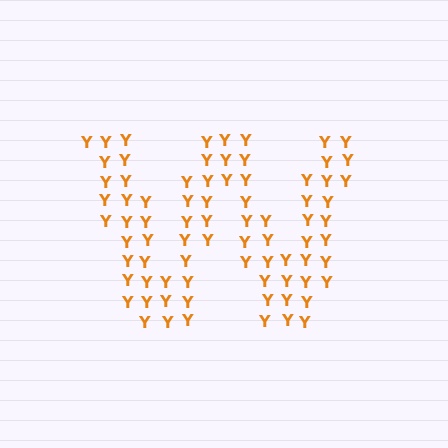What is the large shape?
The large shape is the letter W.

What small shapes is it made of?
It is made of small letter Y's.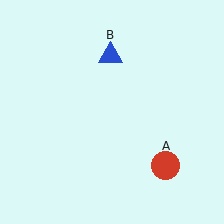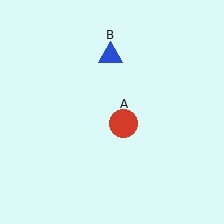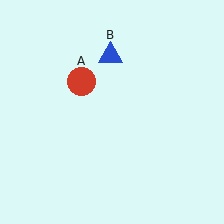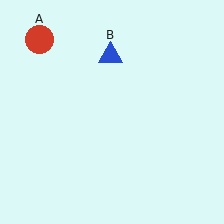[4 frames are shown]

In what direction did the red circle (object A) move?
The red circle (object A) moved up and to the left.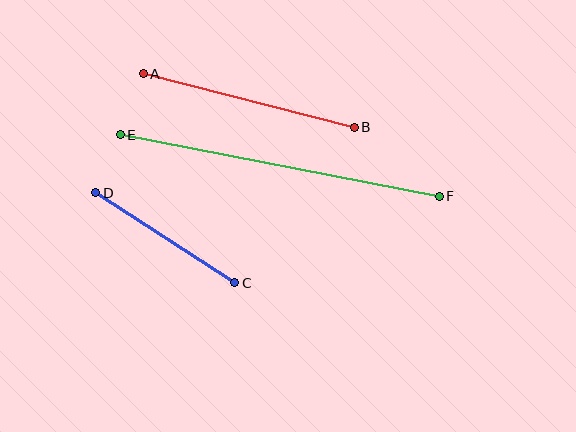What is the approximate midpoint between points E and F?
The midpoint is at approximately (280, 165) pixels.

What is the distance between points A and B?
The distance is approximately 218 pixels.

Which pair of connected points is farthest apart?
Points E and F are farthest apart.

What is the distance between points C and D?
The distance is approximately 165 pixels.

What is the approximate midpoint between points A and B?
The midpoint is at approximately (249, 101) pixels.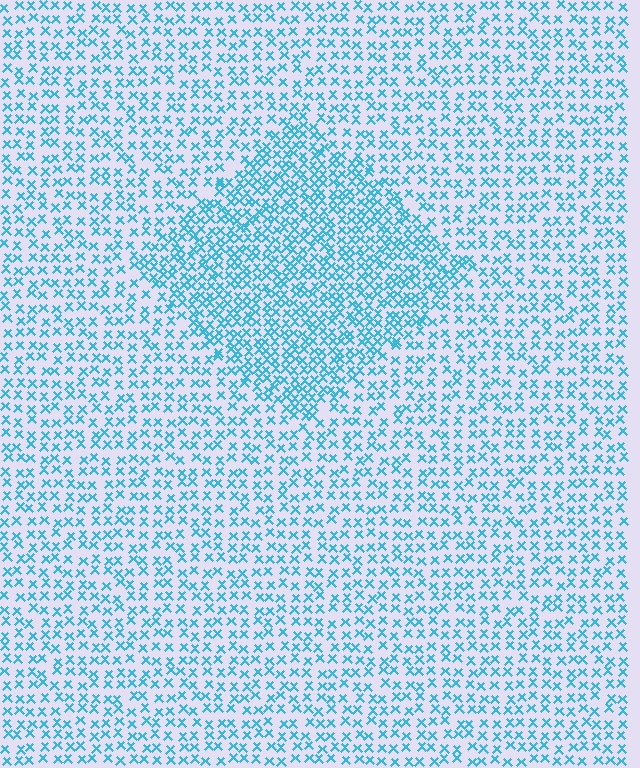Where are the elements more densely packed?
The elements are more densely packed inside the diamond boundary.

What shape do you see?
I see a diamond.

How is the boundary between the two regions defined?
The boundary is defined by a change in element density (approximately 1.8x ratio). All elements are the same color, size, and shape.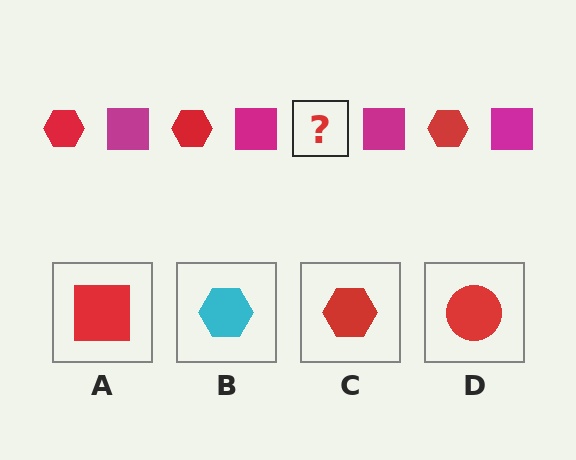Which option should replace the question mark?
Option C.